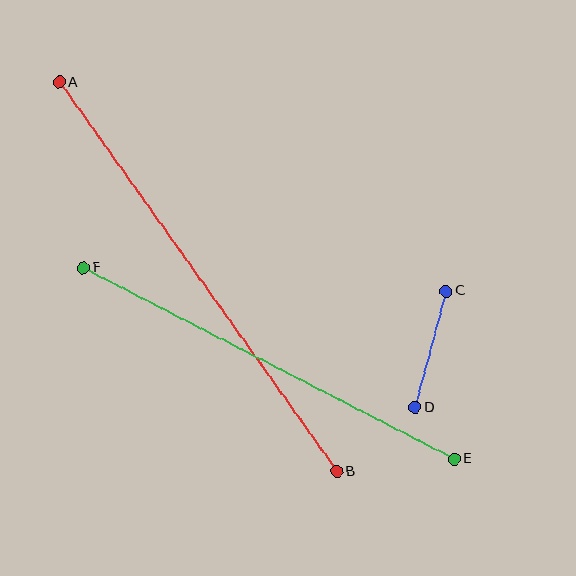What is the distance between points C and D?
The distance is approximately 120 pixels.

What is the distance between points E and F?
The distance is approximately 417 pixels.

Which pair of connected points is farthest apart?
Points A and B are farthest apart.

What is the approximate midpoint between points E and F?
The midpoint is at approximately (269, 363) pixels.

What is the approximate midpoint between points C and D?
The midpoint is at approximately (430, 349) pixels.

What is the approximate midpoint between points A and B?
The midpoint is at approximately (198, 277) pixels.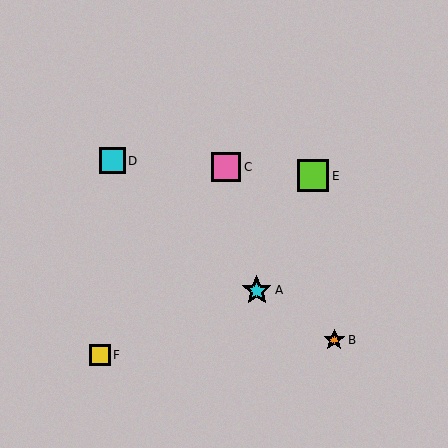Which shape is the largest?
The lime square (labeled E) is the largest.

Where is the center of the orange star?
The center of the orange star is at (334, 340).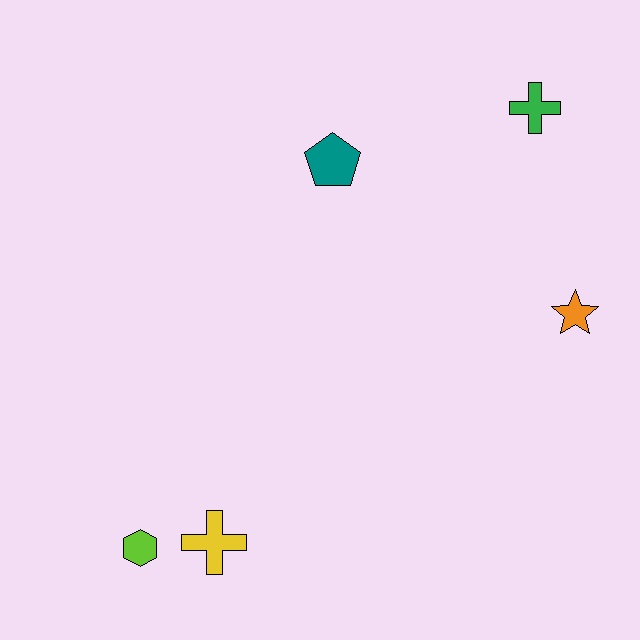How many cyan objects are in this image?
There are no cyan objects.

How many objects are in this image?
There are 5 objects.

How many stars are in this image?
There is 1 star.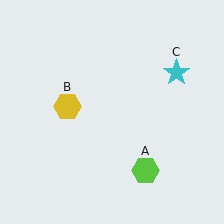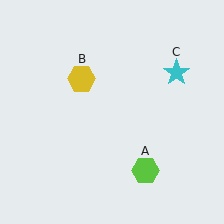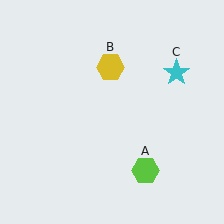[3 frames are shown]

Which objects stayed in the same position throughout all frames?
Lime hexagon (object A) and cyan star (object C) remained stationary.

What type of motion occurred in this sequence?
The yellow hexagon (object B) rotated clockwise around the center of the scene.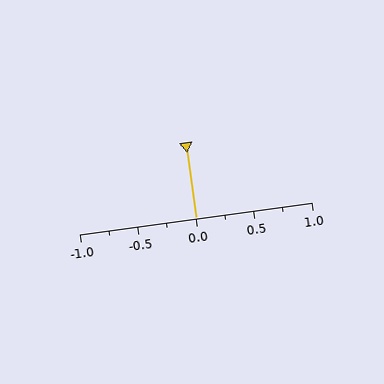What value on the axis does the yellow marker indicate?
The marker indicates approximately 0.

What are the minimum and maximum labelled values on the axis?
The axis runs from -1.0 to 1.0.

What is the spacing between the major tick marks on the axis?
The major ticks are spaced 0.5 apart.